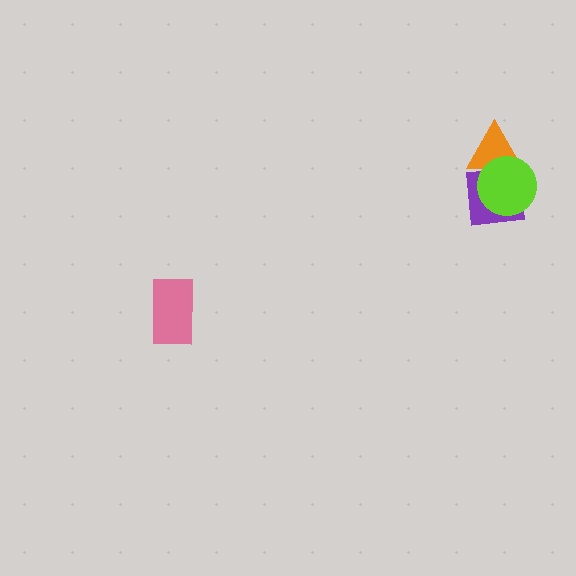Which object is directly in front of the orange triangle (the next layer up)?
The purple square is directly in front of the orange triangle.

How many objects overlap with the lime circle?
2 objects overlap with the lime circle.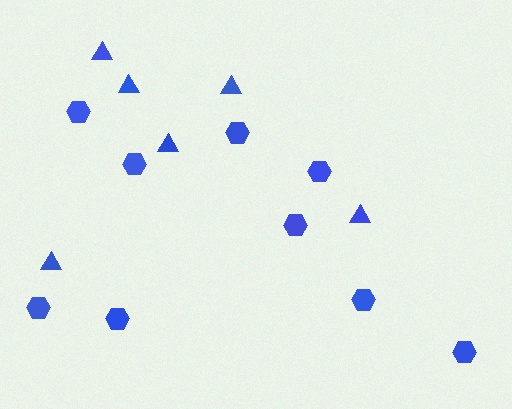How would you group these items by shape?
There are 2 groups: one group of triangles (6) and one group of hexagons (9).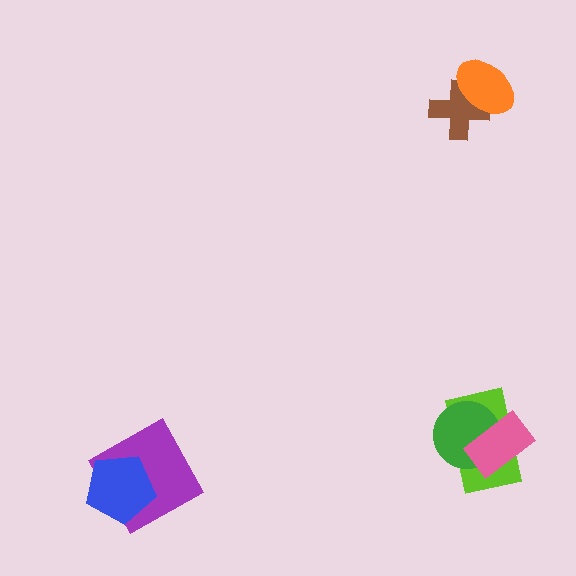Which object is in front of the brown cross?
The orange ellipse is in front of the brown cross.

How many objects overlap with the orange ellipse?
1 object overlaps with the orange ellipse.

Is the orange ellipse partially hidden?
No, no other shape covers it.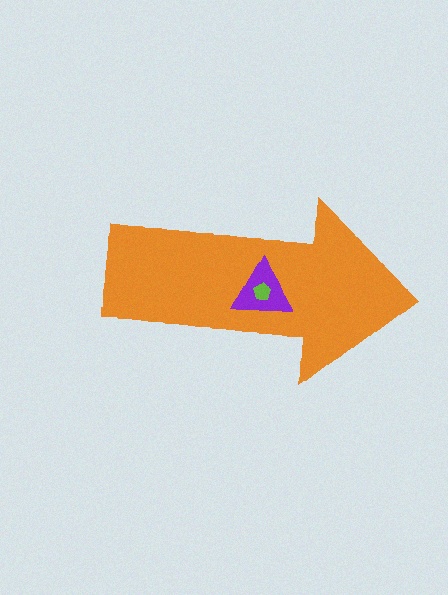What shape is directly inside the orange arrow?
The purple triangle.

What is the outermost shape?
The orange arrow.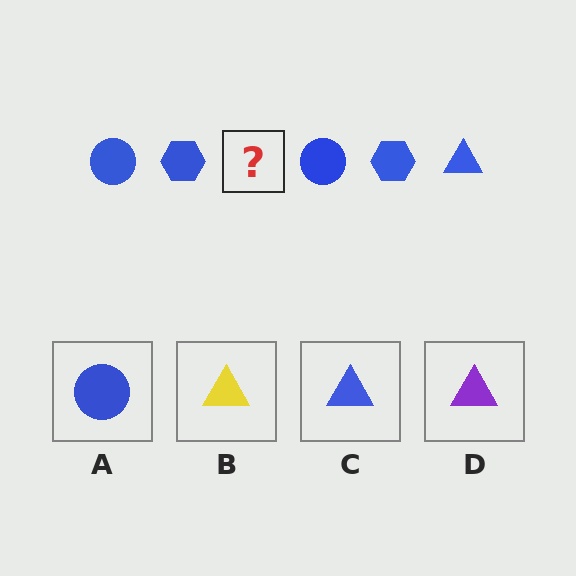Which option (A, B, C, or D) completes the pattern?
C.